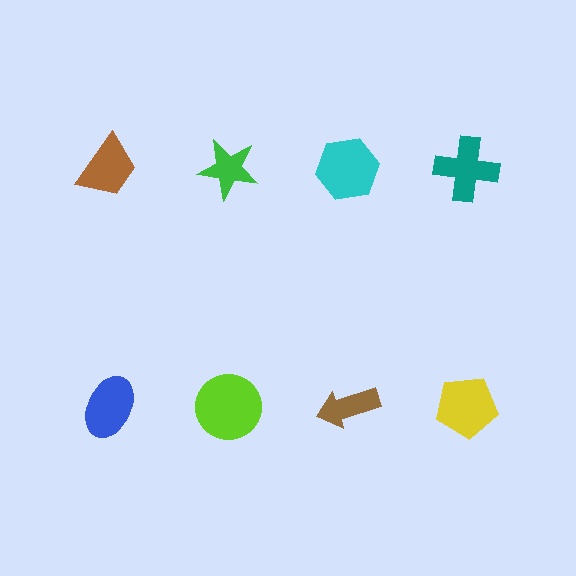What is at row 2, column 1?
A blue ellipse.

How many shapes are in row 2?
4 shapes.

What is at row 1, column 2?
A green star.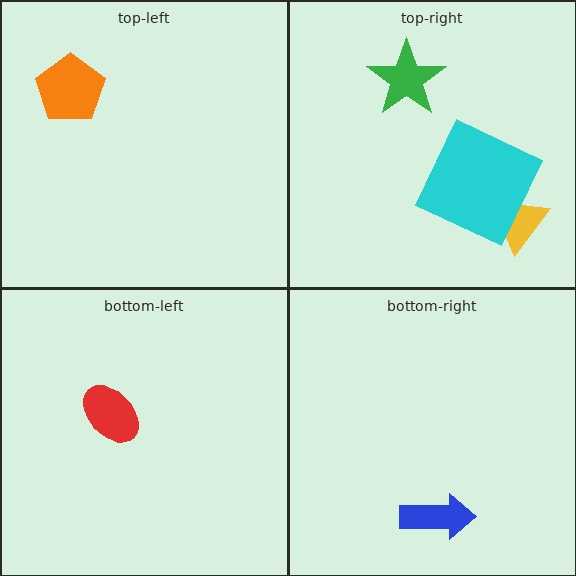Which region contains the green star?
The top-right region.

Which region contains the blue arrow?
The bottom-right region.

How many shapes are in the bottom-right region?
1.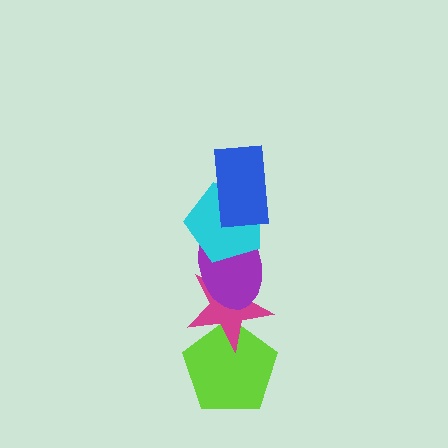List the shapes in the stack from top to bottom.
From top to bottom: the blue rectangle, the cyan pentagon, the purple ellipse, the magenta star, the lime pentagon.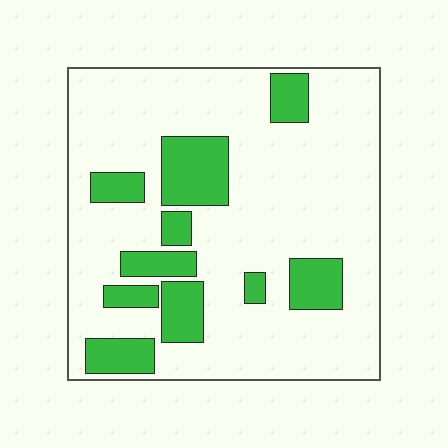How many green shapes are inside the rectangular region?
10.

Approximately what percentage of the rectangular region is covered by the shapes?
Approximately 20%.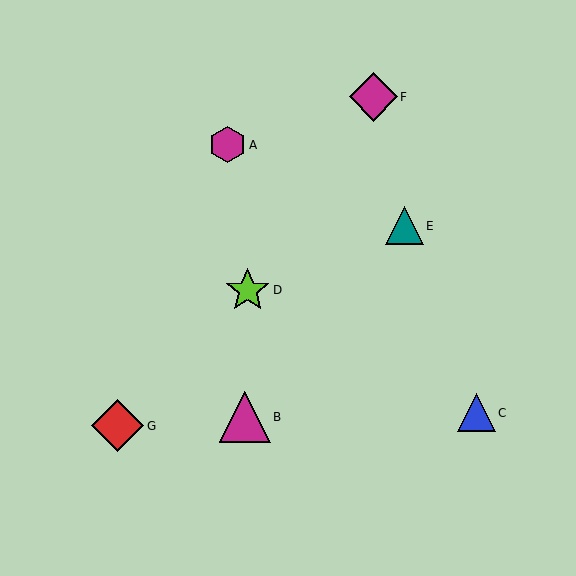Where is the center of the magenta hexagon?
The center of the magenta hexagon is at (228, 145).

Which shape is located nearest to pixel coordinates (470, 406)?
The blue triangle (labeled C) at (477, 413) is nearest to that location.